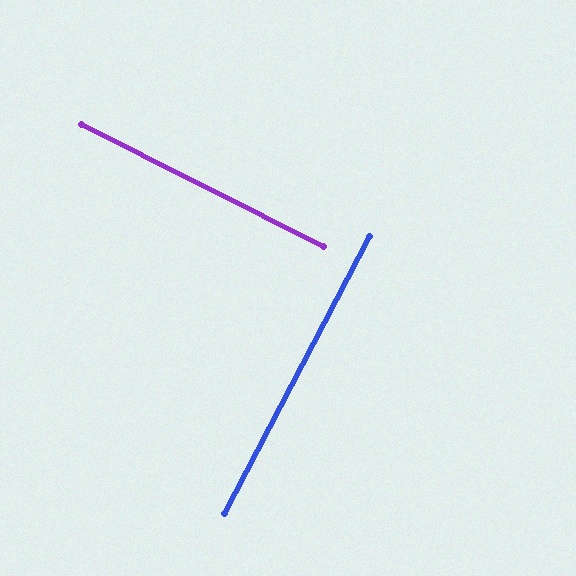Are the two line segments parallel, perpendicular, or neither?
Perpendicular — they meet at approximately 89°.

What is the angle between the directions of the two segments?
Approximately 89 degrees.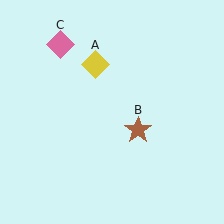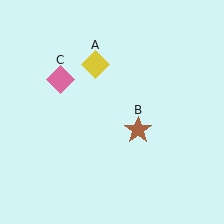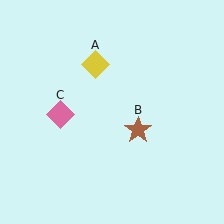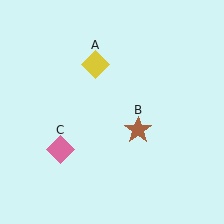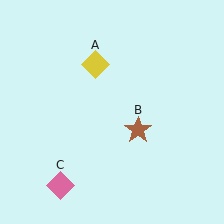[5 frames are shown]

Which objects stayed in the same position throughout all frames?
Yellow diamond (object A) and brown star (object B) remained stationary.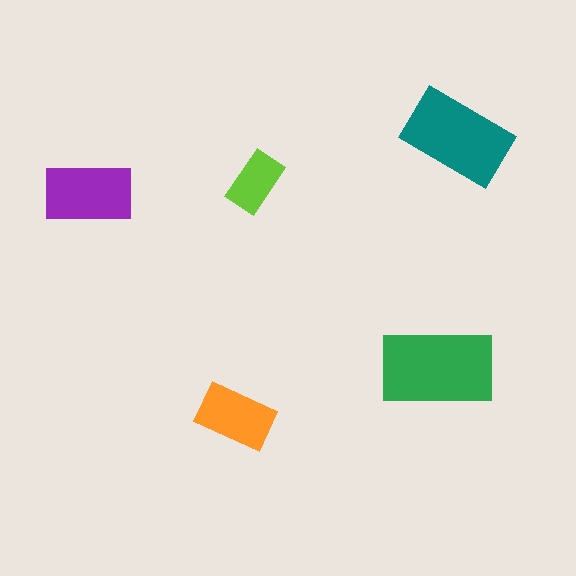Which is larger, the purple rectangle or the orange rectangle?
The purple one.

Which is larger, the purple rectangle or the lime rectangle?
The purple one.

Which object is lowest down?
The orange rectangle is bottommost.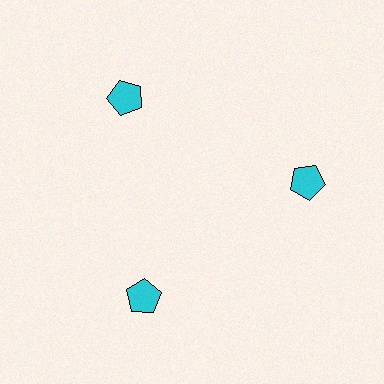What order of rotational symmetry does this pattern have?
This pattern has 3-fold rotational symmetry.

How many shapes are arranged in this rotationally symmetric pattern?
There are 3 shapes, arranged in 3 groups of 1.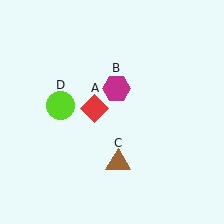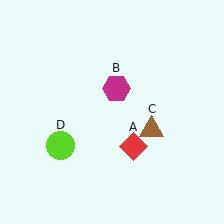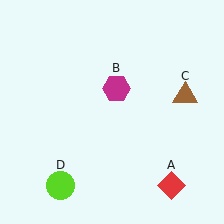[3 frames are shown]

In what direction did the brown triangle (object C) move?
The brown triangle (object C) moved up and to the right.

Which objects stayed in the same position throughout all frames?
Magenta hexagon (object B) remained stationary.